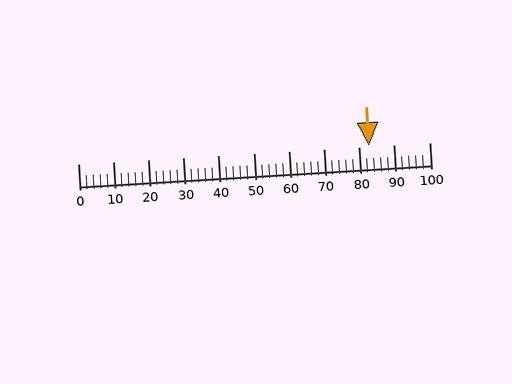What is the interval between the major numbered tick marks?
The major tick marks are spaced 10 units apart.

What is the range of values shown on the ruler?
The ruler shows values from 0 to 100.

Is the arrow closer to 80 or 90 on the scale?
The arrow is closer to 80.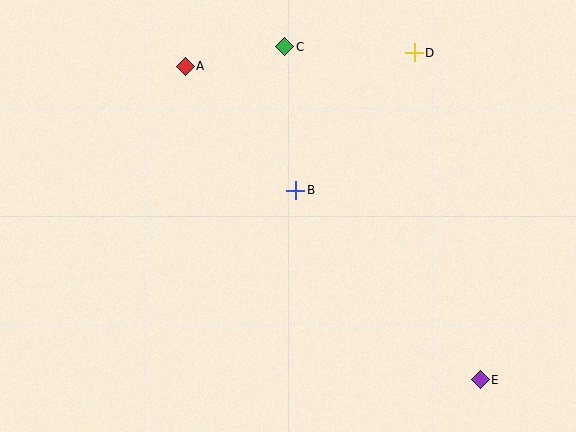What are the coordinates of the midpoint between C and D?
The midpoint between C and D is at (350, 50).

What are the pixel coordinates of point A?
Point A is at (185, 66).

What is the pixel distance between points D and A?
The distance between D and A is 230 pixels.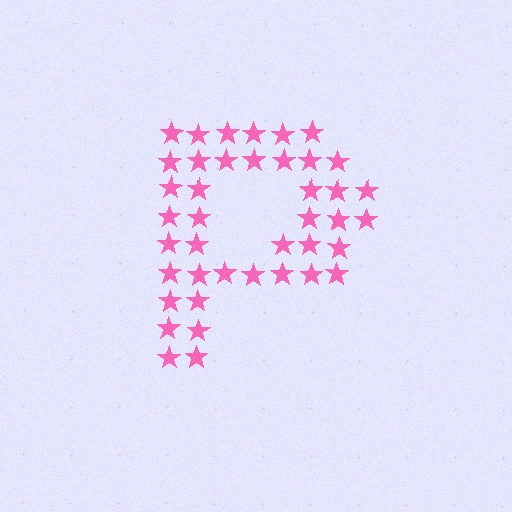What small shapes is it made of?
It is made of small stars.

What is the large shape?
The large shape is the letter P.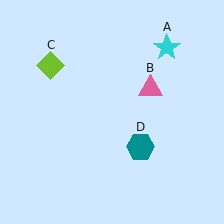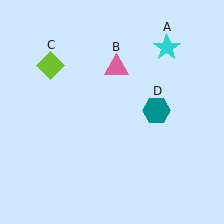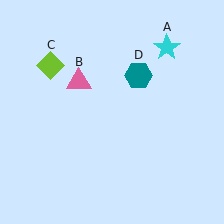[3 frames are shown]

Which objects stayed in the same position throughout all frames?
Cyan star (object A) and lime diamond (object C) remained stationary.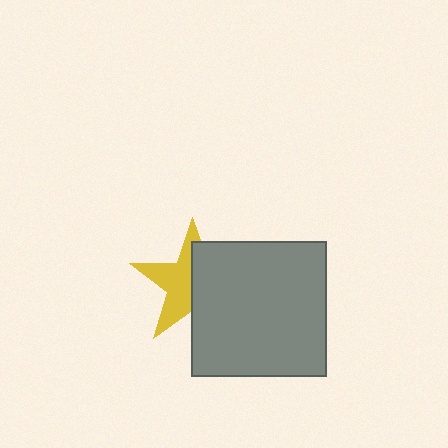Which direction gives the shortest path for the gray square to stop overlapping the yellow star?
Moving right gives the shortest separation.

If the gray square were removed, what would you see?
You would see the complete yellow star.